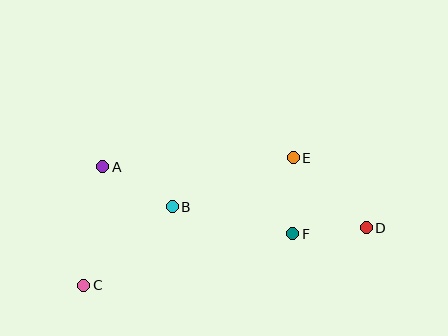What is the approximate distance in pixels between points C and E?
The distance between C and E is approximately 245 pixels.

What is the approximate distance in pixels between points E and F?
The distance between E and F is approximately 76 pixels.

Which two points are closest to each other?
Points D and F are closest to each other.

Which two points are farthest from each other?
Points C and D are farthest from each other.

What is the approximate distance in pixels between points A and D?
The distance between A and D is approximately 270 pixels.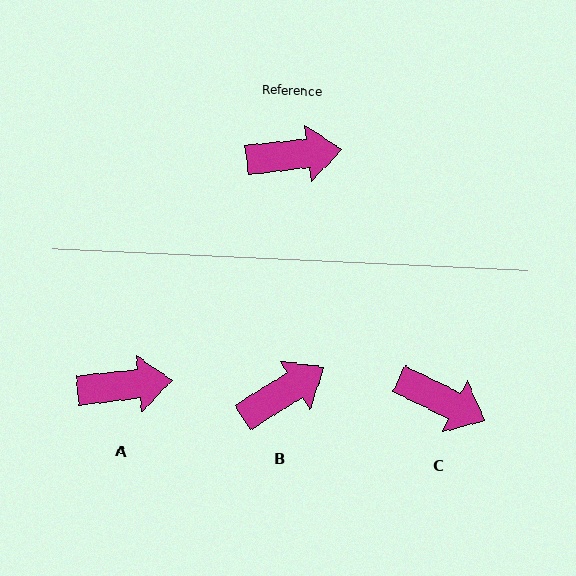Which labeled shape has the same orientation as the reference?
A.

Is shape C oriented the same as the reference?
No, it is off by about 33 degrees.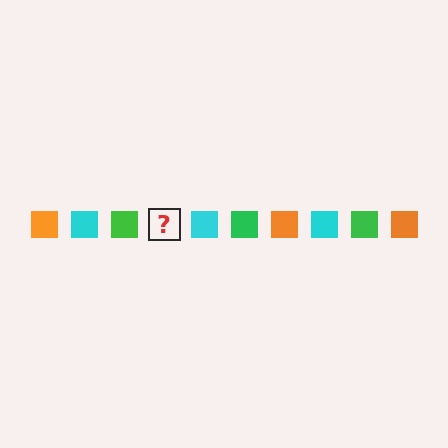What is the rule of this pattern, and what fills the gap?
The rule is that the pattern cycles through orange, cyan, green squares. The gap should be filled with an orange square.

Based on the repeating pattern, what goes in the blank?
The blank should be an orange square.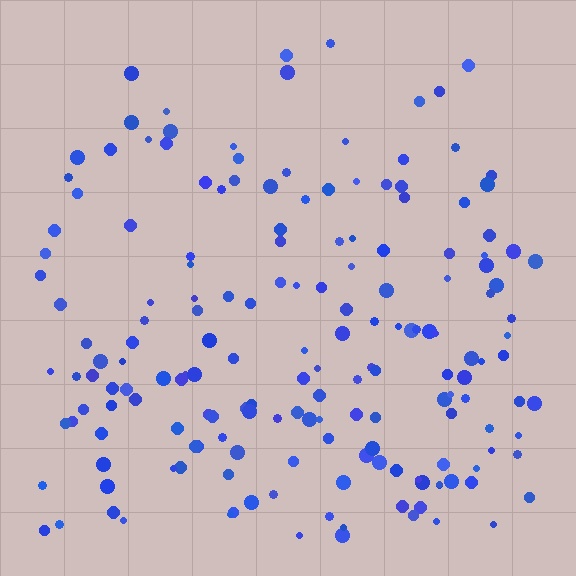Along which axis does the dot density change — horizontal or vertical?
Vertical.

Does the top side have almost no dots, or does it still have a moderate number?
Still a moderate number, just noticeably fewer than the bottom.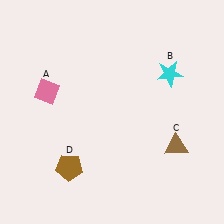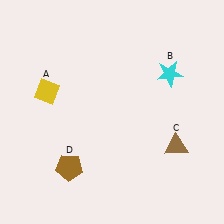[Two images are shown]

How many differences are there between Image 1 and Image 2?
There is 1 difference between the two images.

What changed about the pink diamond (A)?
In Image 1, A is pink. In Image 2, it changed to yellow.